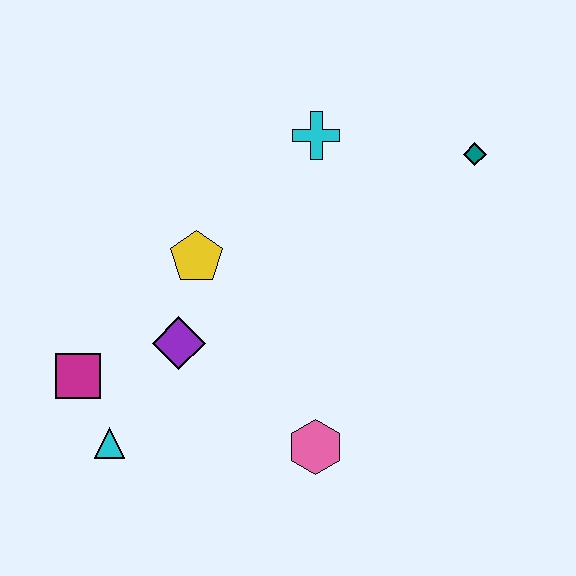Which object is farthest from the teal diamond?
The cyan triangle is farthest from the teal diamond.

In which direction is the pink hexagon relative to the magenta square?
The pink hexagon is to the right of the magenta square.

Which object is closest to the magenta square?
The cyan triangle is closest to the magenta square.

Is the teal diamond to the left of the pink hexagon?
No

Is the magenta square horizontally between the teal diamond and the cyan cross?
No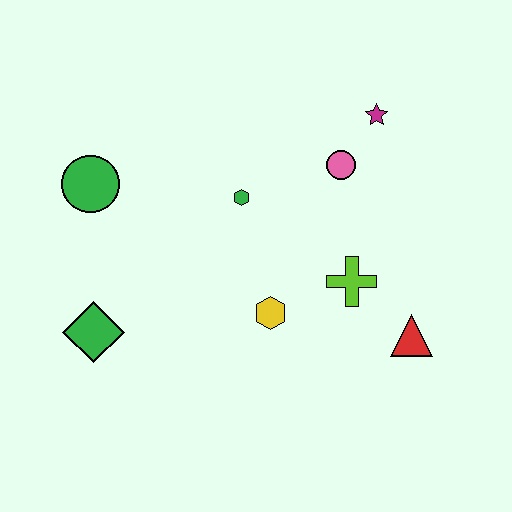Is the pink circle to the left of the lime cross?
Yes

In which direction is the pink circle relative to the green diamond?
The pink circle is to the right of the green diamond.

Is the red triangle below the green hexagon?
Yes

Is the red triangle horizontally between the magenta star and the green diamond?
No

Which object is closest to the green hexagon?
The pink circle is closest to the green hexagon.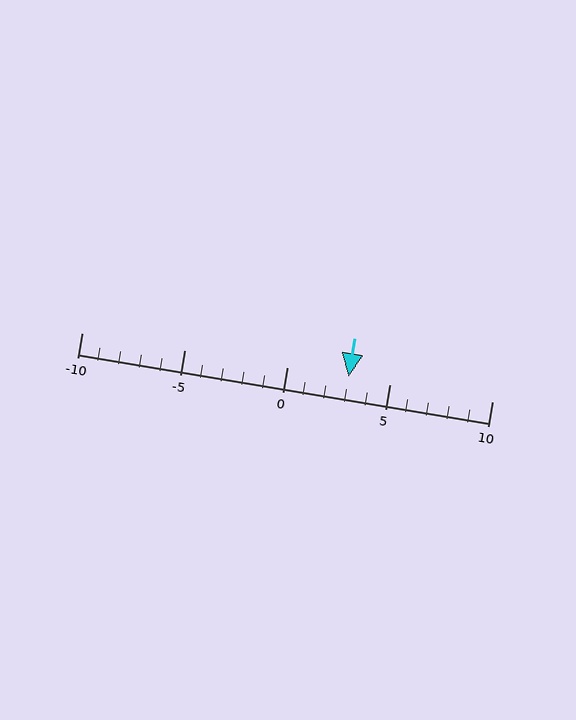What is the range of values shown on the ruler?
The ruler shows values from -10 to 10.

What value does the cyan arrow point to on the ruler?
The cyan arrow points to approximately 3.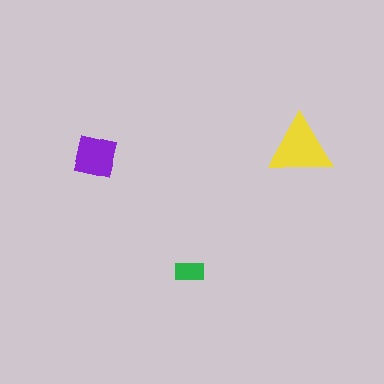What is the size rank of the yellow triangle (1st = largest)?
1st.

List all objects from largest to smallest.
The yellow triangle, the purple square, the green rectangle.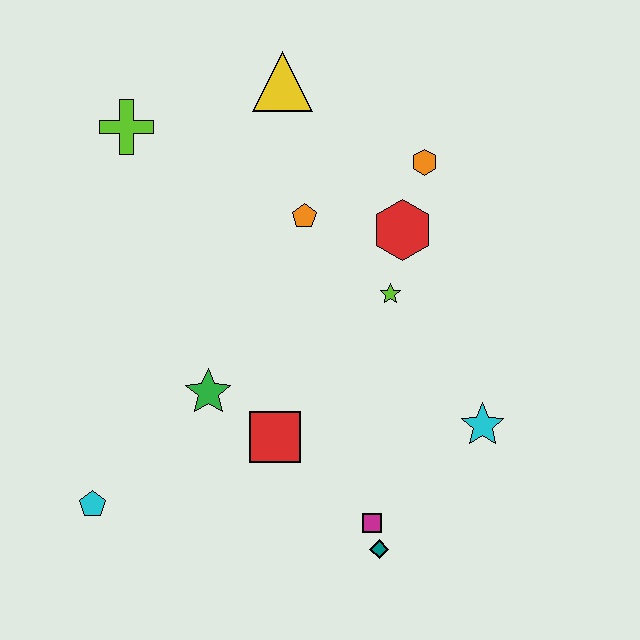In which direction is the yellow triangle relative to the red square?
The yellow triangle is above the red square.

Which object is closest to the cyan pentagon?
The green star is closest to the cyan pentagon.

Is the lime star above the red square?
Yes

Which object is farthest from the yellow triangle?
The teal diamond is farthest from the yellow triangle.